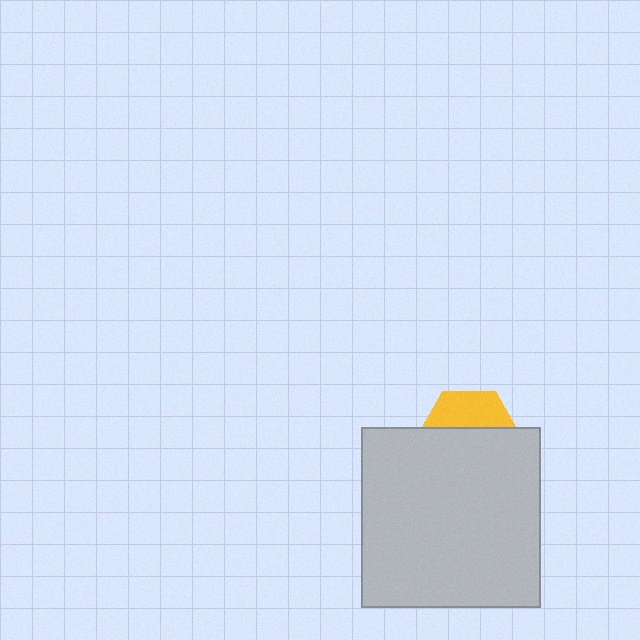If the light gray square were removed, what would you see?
You would see the complete yellow hexagon.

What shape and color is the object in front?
The object in front is a light gray square.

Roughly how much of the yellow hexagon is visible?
A small part of it is visible (roughly 36%).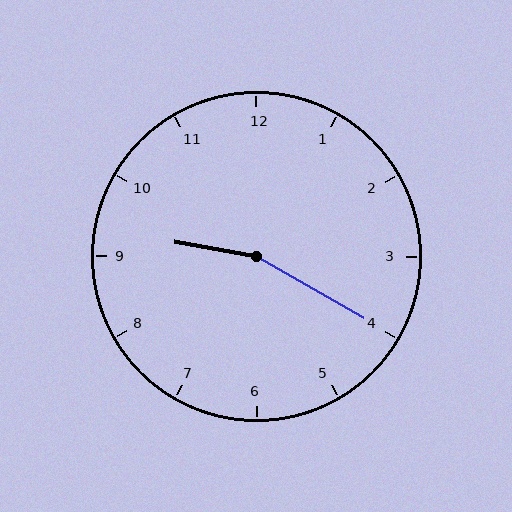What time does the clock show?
9:20.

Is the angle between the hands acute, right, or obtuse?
It is obtuse.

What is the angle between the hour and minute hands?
Approximately 160 degrees.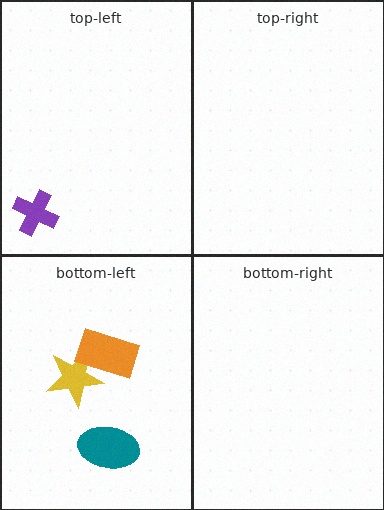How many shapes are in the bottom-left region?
3.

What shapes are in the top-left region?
The purple cross.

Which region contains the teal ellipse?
The bottom-left region.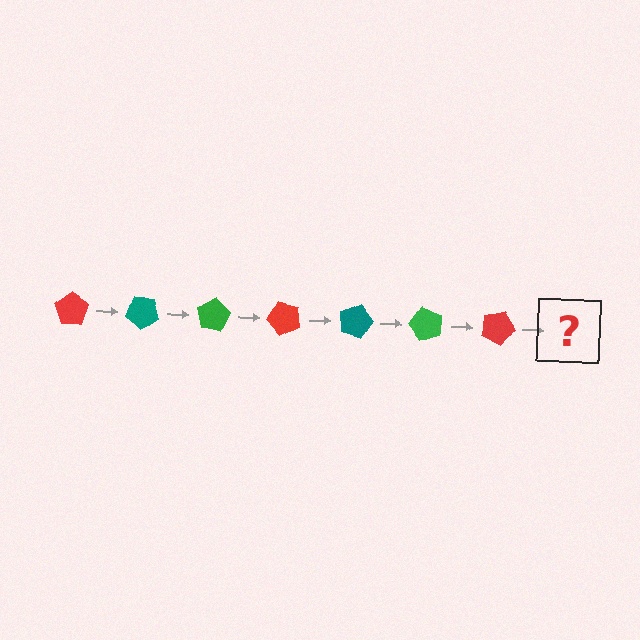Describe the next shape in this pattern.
It should be a teal pentagon, rotated 280 degrees from the start.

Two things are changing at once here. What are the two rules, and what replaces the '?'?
The two rules are that it rotates 40 degrees each step and the color cycles through red, teal, and green. The '?' should be a teal pentagon, rotated 280 degrees from the start.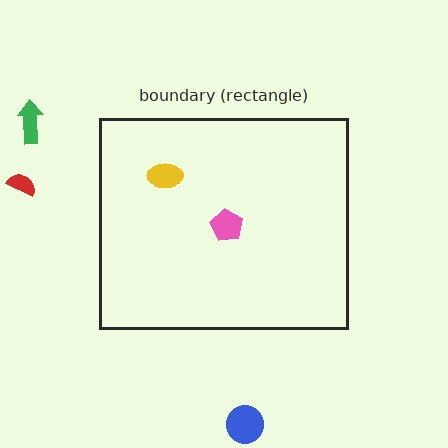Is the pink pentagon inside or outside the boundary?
Inside.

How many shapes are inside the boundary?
2 inside, 3 outside.